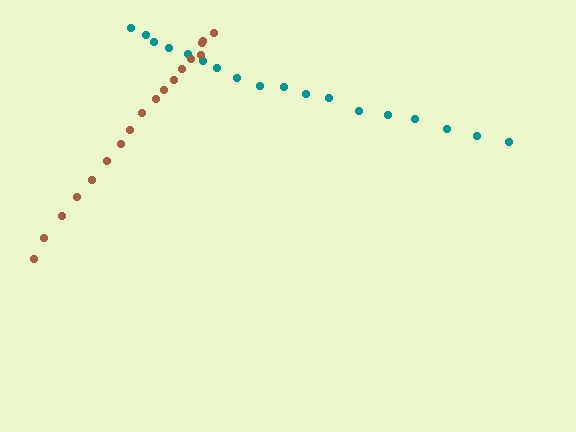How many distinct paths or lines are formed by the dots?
There are 2 distinct paths.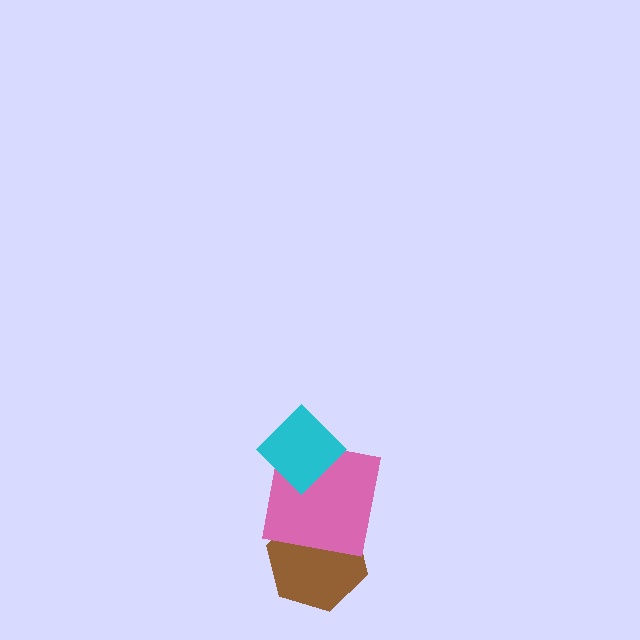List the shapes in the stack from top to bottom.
From top to bottom: the cyan diamond, the pink square, the brown hexagon.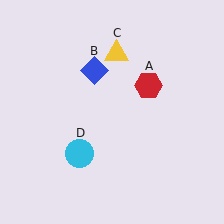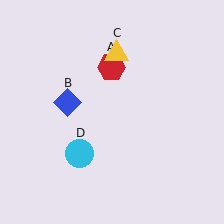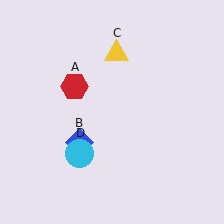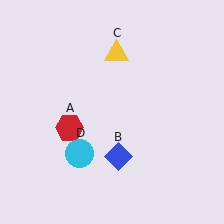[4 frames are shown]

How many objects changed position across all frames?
2 objects changed position: red hexagon (object A), blue diamond (object B).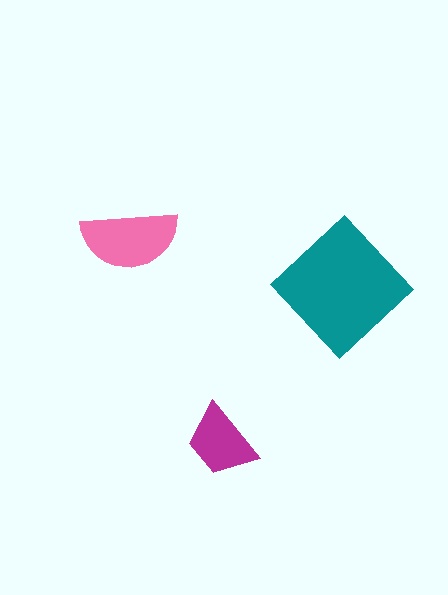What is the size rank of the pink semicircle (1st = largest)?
2nd.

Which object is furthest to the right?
The teal diamond is rightmost.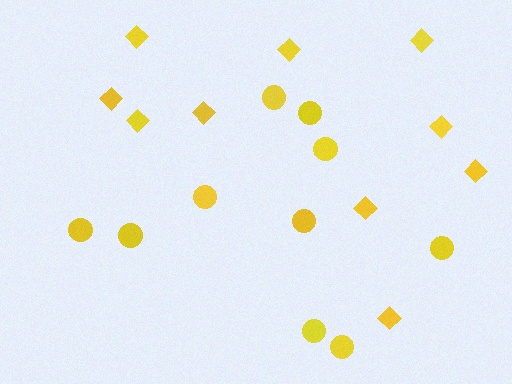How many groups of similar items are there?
There are 2 groups: one group of diamonds (10) and one group of circles (10).